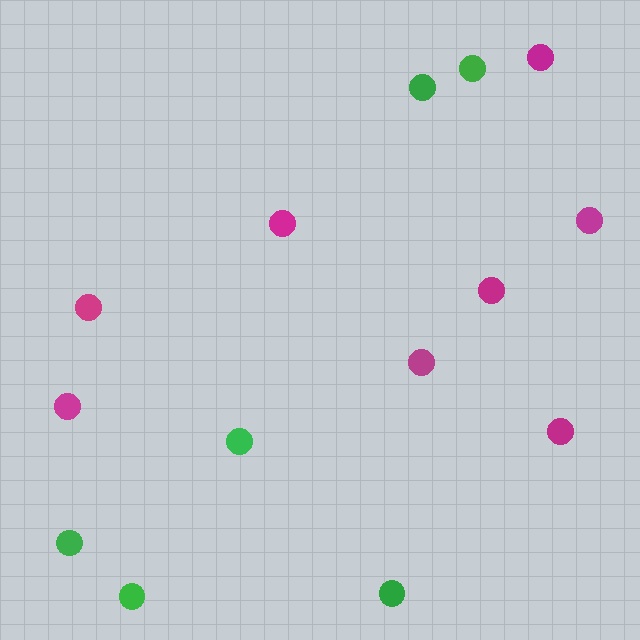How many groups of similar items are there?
There are 2 groups: one group of green circles (6) and one group of magenta circles (8).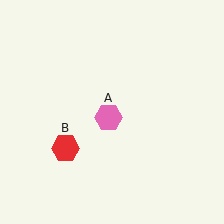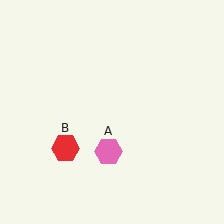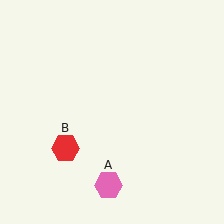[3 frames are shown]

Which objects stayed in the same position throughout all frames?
Red hexagon (object B) remained stationary.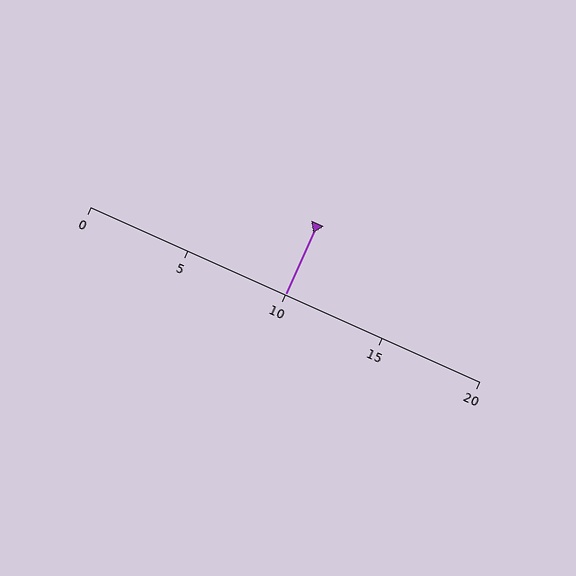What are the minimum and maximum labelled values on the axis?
The axis runs from 0 to 20.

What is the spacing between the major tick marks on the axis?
The major ticks are spaced 5 apart.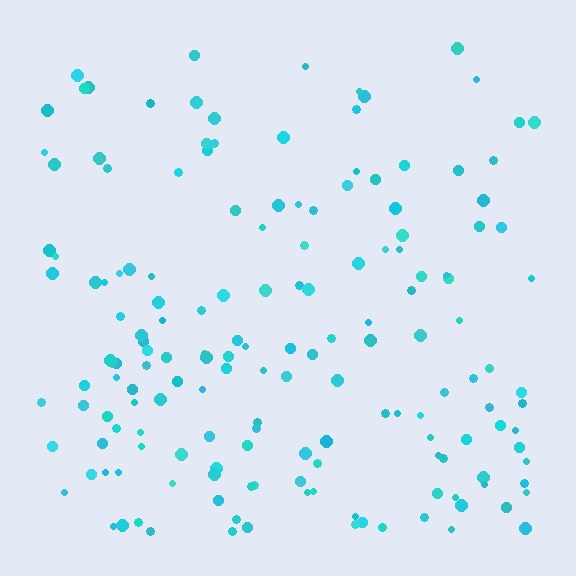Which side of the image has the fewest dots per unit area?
The top.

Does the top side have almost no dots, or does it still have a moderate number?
Still a moderate number, just noticeably fewer than the bottom.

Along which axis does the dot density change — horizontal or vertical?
Vertical.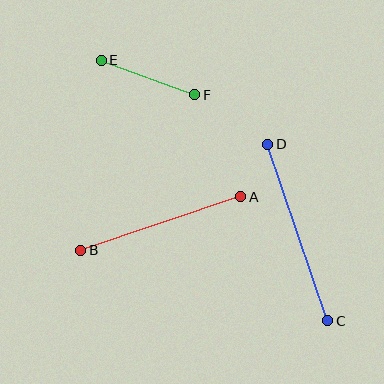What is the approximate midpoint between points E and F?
The midpoint is at approximately (148, 78) pixels.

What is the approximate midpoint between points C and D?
The midpoint is at approximately (298, 232) pixels.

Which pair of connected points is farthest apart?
Points C and D are farthest apart.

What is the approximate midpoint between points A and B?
The midpoint is at approximately (161, 223) pixels.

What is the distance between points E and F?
The distance is approximately 100 pixels.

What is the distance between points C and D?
The distance is approximately 186 pixels.